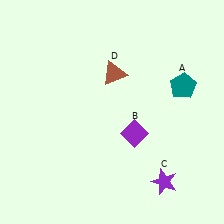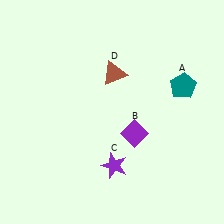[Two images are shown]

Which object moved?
The purple star (C) moved left.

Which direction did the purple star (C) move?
The purple star (C) moved left.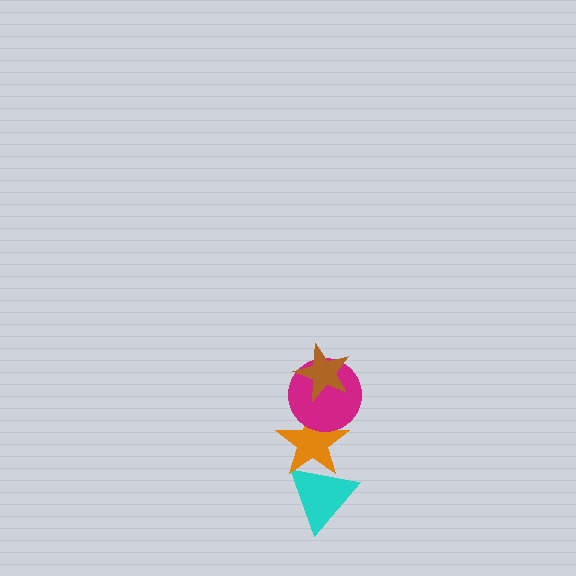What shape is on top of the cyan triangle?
The orange star is on top of the cyan triangle.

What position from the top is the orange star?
The orange star is 3rd from the top.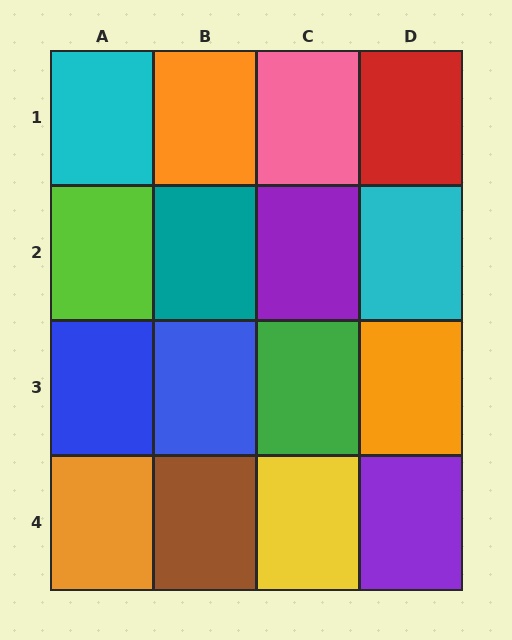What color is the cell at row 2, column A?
Lime.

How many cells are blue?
2 cells are blue.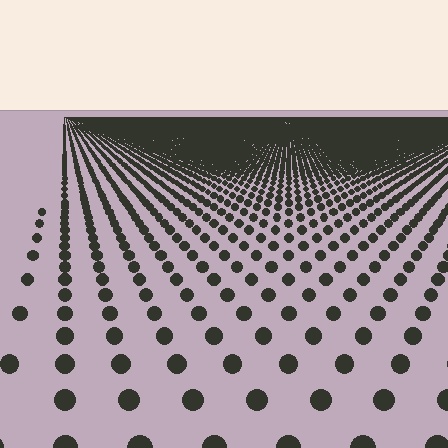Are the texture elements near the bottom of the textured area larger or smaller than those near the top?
Larger. Near the bottom, elements are closer to the viewer and appear at a bigger on-screen size.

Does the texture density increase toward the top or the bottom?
Density increases toward the top.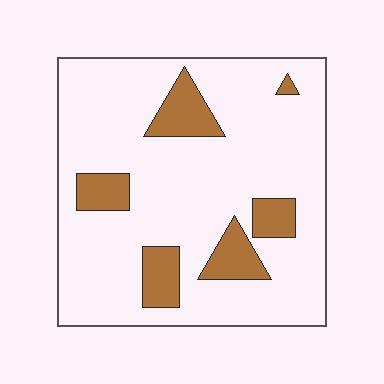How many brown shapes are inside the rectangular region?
6.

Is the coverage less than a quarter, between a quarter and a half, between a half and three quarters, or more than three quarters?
Less than a quarter.